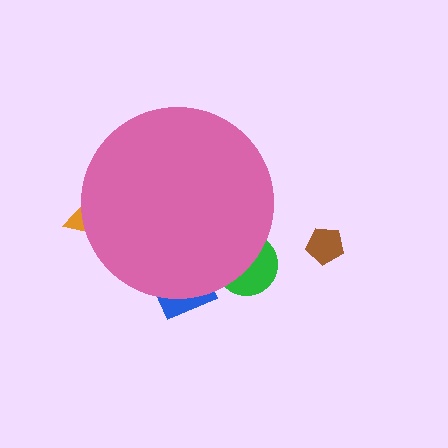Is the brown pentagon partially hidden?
No, the brown pentagon is fully visible.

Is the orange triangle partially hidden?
Yes, the orange triangle is partially hidden behind the pink circle.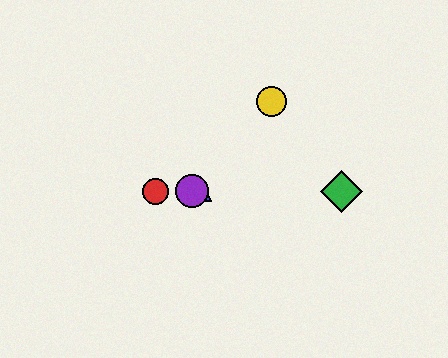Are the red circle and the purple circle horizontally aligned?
Yes, both are at y≈191.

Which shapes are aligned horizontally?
The red circle, the blue triangle, the green diamond, the purple circle are aligned horizontally.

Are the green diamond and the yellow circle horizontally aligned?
No, the green diamond is at y≈191 and the yellow circle is at y≈101.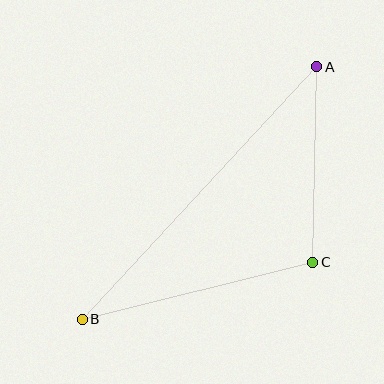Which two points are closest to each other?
Points A and C are closest to each other.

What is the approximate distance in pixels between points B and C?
The distance between B and C is approximately 237 pixels.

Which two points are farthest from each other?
Points A and B are farthest from each other.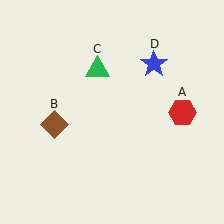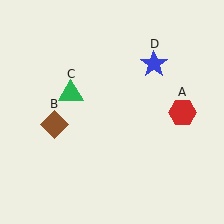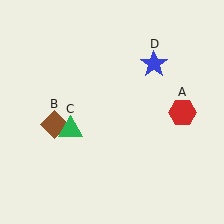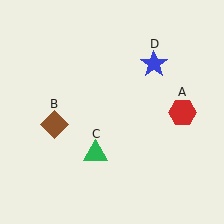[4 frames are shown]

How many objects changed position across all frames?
1 object changed position: green triangle (object C).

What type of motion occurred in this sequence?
The green triangle (object C) rotated counterclockwise around the center of the scene.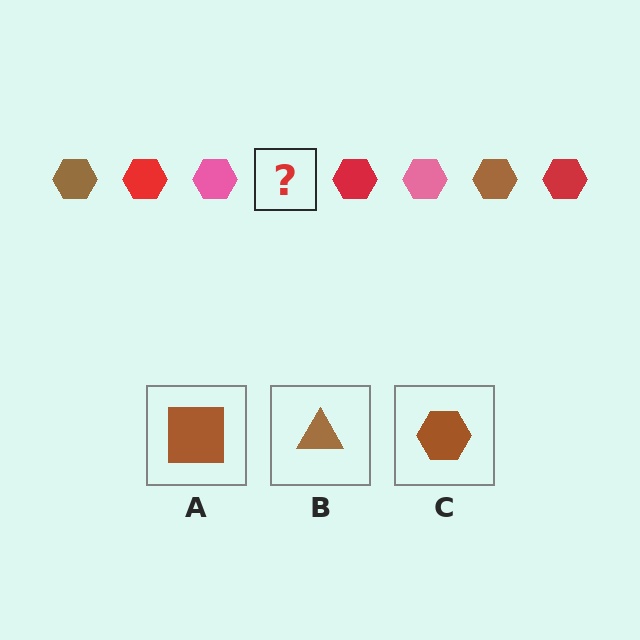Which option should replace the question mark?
Option C.